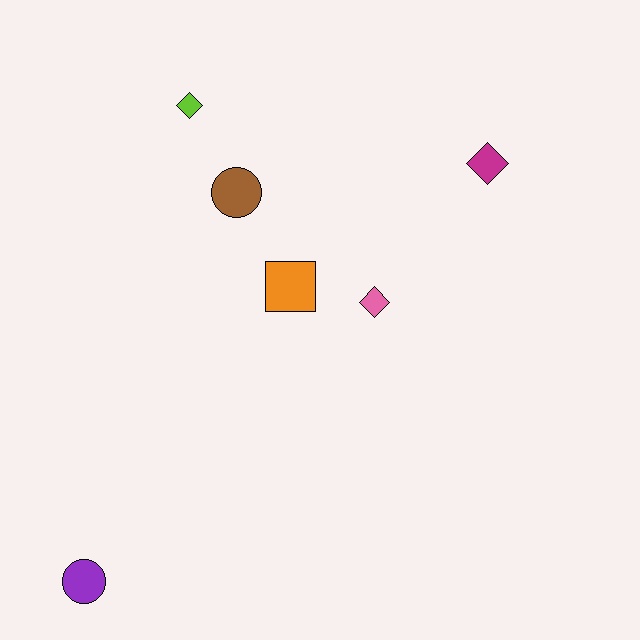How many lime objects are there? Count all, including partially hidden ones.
There is 1 lime object.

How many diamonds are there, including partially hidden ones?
There are 3 diamonds.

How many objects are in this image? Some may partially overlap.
There are 6 objects.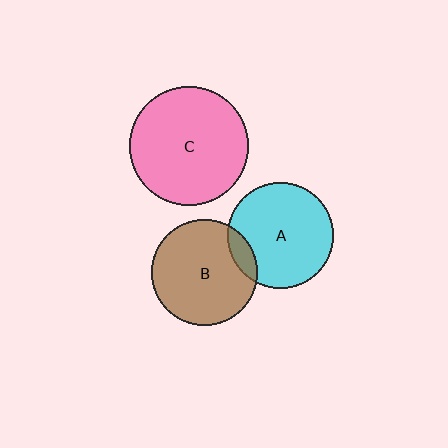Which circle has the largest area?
Circle C (pink).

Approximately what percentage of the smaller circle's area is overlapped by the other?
Approximately 10%.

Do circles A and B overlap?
Yes.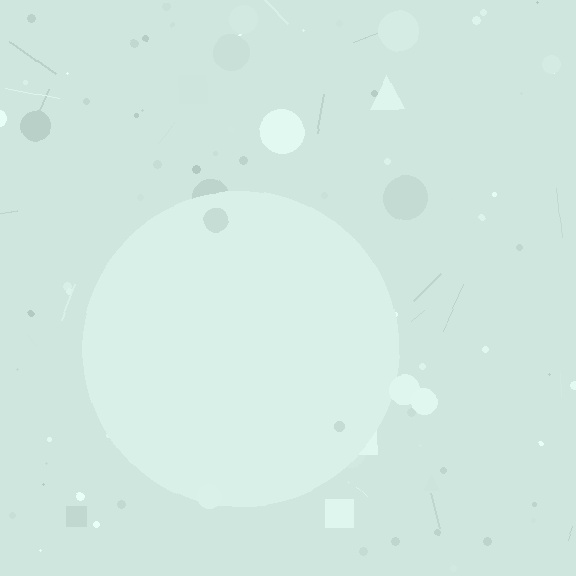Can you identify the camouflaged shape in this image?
The camouflaged shape is a circle.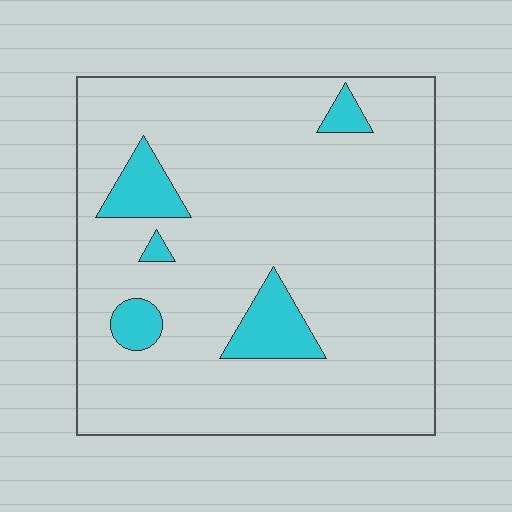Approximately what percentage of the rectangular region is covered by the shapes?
Approximately 10%.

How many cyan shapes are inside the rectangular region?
5.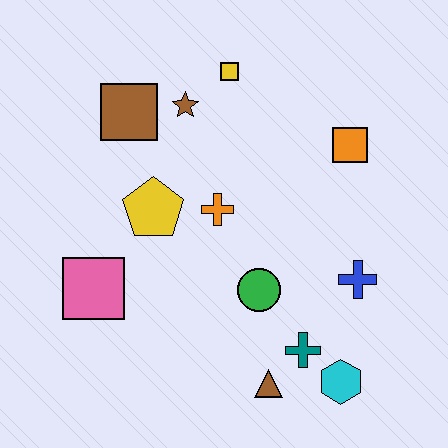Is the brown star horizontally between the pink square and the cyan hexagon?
Yes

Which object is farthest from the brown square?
The cyan hexagon is farthest from the brown square.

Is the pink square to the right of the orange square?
No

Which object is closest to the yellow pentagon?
The orange cross is closest to the yellow pentagon.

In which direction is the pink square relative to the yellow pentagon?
The pink square is below the yellow pentagon.